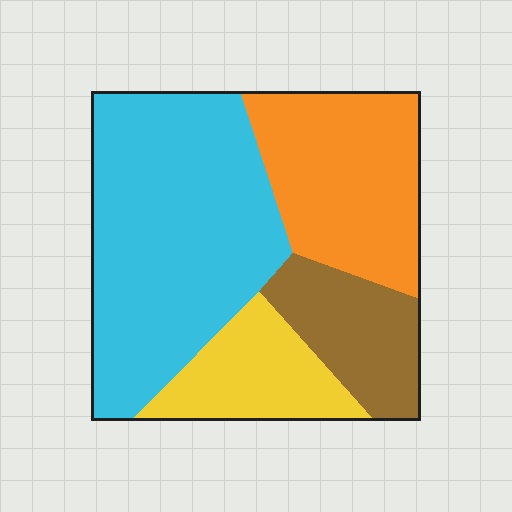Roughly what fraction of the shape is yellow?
Yellow takes up about one eighth (1/8) of the shape.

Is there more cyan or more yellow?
Cyan.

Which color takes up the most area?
Cyan, at roughly 45%.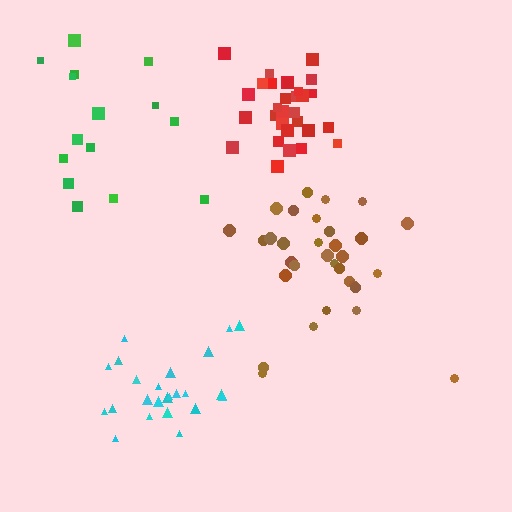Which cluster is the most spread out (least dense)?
Green.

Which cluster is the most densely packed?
Red.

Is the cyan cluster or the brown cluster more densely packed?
Cyan.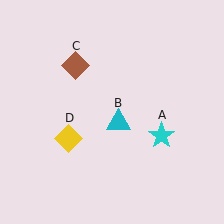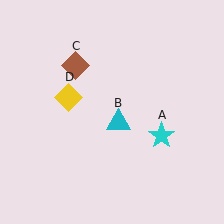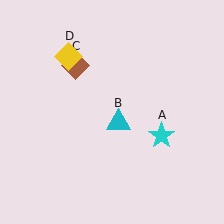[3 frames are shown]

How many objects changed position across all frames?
1 object changed position: yellow diamond (object D).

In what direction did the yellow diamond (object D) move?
The yellow diamond (object D) moved up.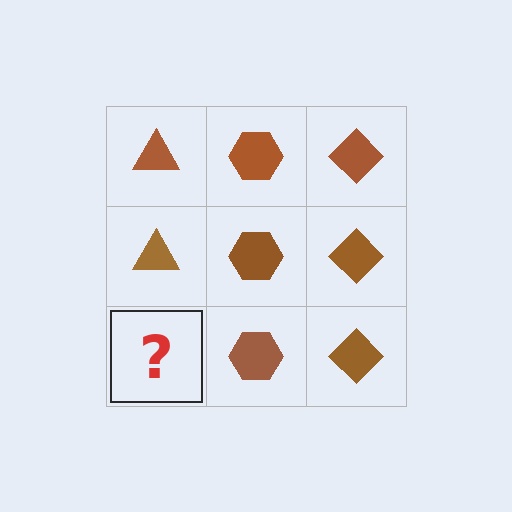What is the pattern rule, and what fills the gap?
The rule is that each column has a consistent shape. The gap should be filled with a brown triangle.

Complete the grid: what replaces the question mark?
The question mark should be replaced with a brown triangle.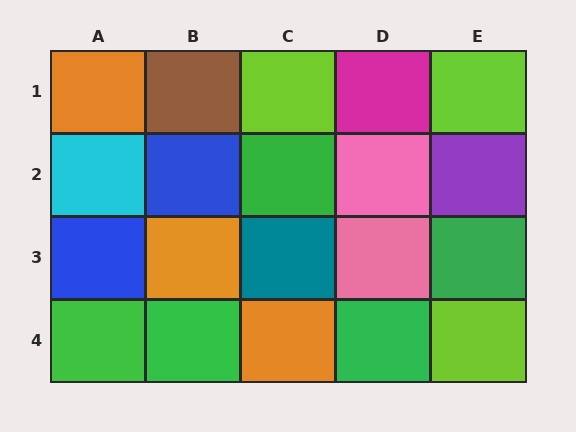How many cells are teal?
1 cell is teal.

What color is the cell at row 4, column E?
Lime.